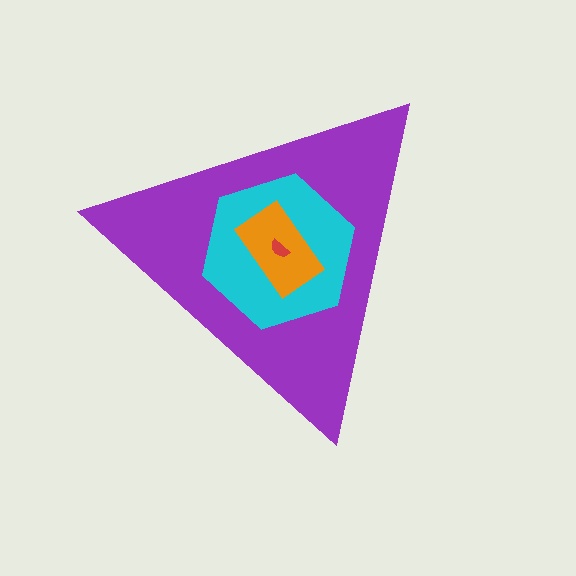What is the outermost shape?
The purple triangle.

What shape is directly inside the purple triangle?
The cyan hexagon.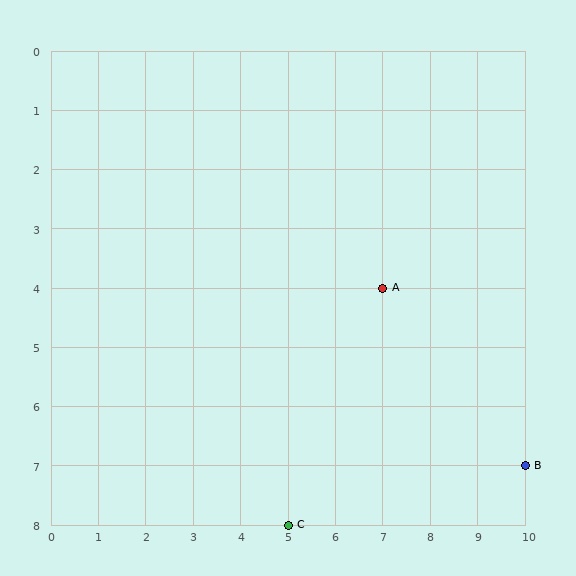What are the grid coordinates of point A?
Point A is at grid coordinates (7, 4).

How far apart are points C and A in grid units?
Points C and A are 2 columns and 4 rows apart (about 4.5 grid units diagonally).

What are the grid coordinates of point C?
Point C is at grid coordinates (5, 8).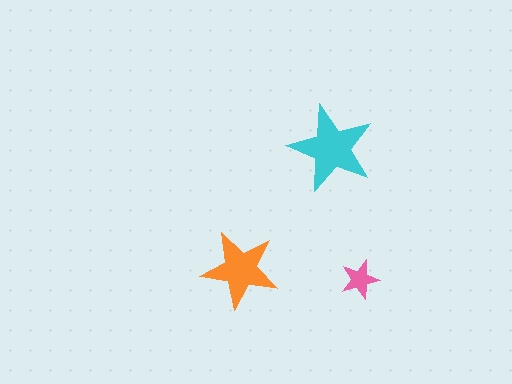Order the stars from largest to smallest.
the cyan one, the orange one, the pink one.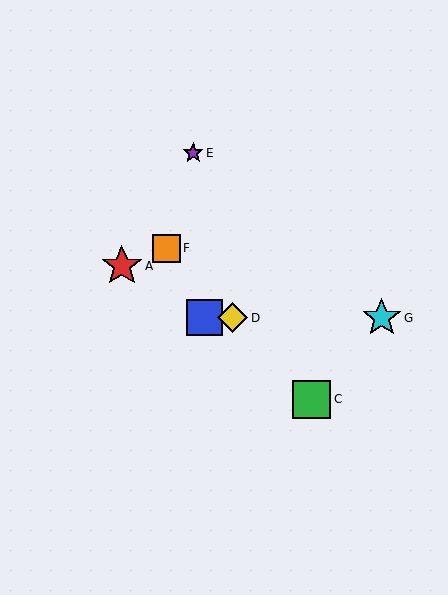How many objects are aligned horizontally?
3 objects (B, D, G) are aligned horizontally.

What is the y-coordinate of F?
Object F is at y≈248.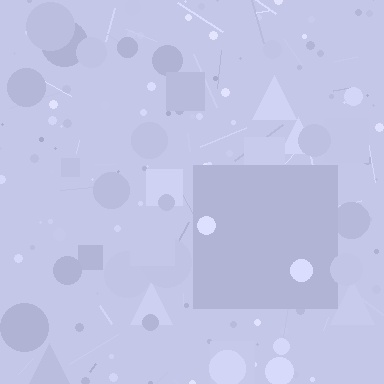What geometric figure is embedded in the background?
A square is embedded in the background.